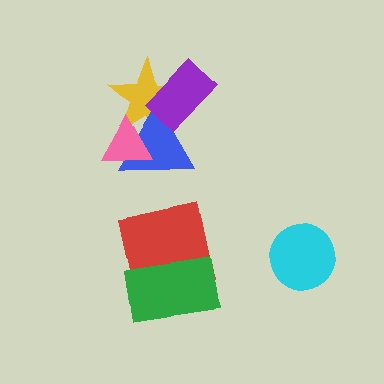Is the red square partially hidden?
Yes, it is partially covered by another shape.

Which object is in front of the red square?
The green rectangle is in front of the red square.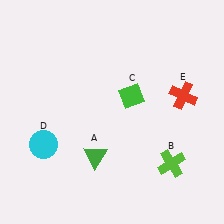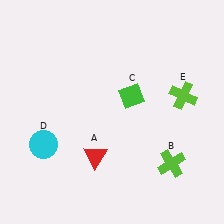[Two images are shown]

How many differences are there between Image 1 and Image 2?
There are 2 differences between the two images.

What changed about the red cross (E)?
In Image 1, E is red. In Image 2, it changed to lime.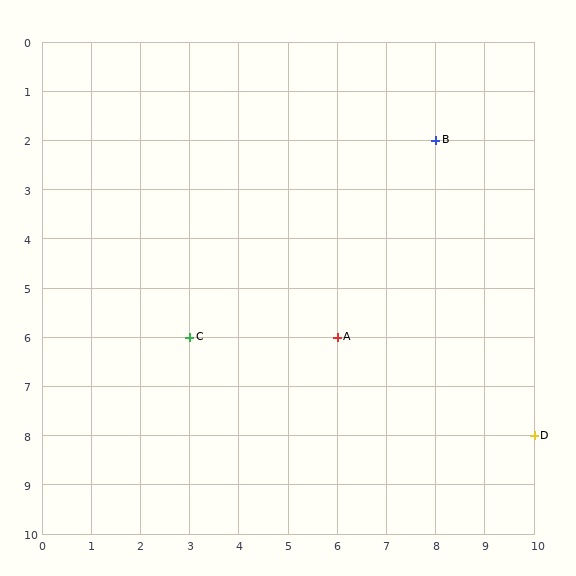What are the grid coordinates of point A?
Point A is at grid coordinates (6, 6).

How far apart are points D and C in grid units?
Points D and C are 7 columns and 2 rows apart (about 7.3 grid units diagonally).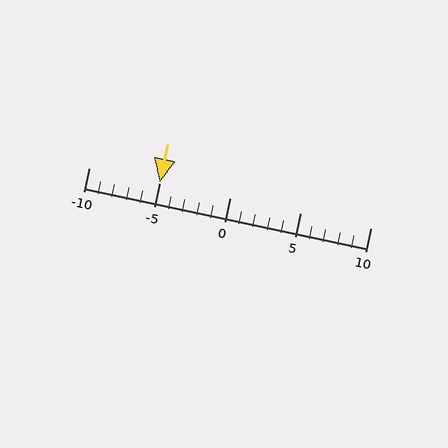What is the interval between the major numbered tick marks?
The major tick marks are spaced 5 units apart.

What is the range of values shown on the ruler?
The ruler shows values from -10 to 10.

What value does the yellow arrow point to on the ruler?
The yellow arrow points to approximately -5.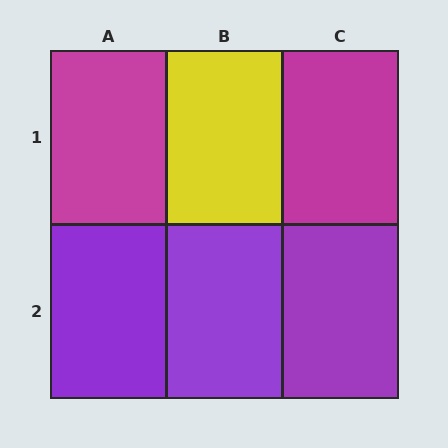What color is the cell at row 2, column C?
Purple.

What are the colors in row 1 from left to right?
Magenta, yellow, magenta.